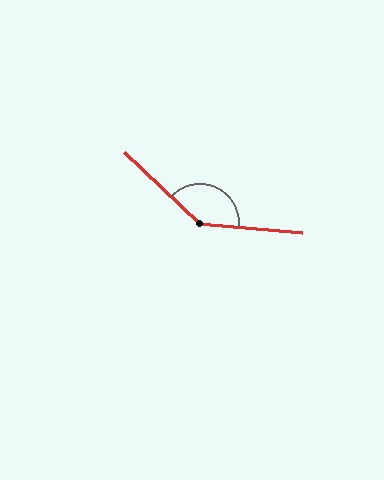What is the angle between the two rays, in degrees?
Approximately 141 degrees.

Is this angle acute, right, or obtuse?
It is obtuse.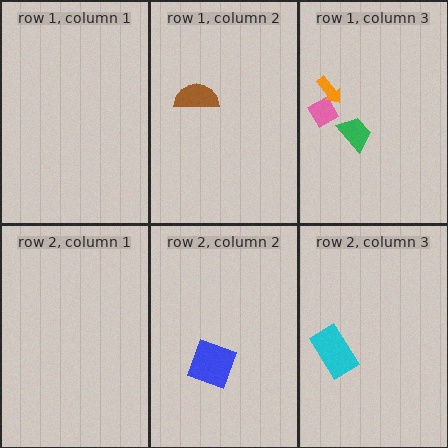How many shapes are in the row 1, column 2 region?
1.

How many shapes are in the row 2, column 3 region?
1.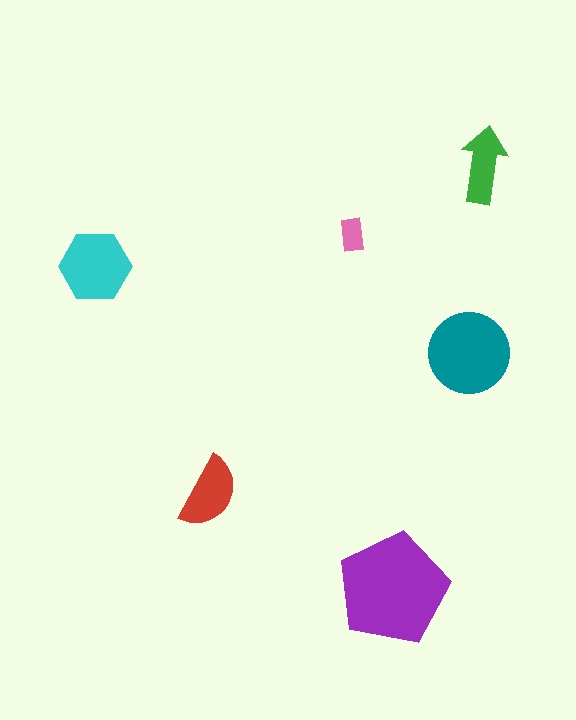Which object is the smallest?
The pink rectangle.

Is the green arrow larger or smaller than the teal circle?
Smaller.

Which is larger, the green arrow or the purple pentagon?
The purple pentagon.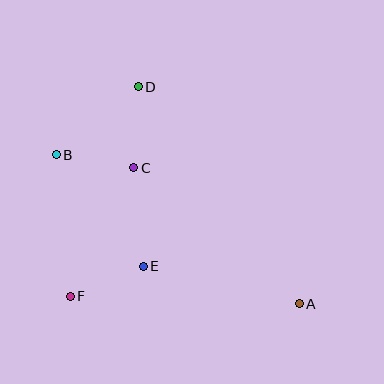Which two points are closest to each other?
Points B and C are closest to each other.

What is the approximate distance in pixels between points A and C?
The distance between A and C is approximately 214 pixels.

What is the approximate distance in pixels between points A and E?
The distance between A and E is approximately 161 pixels.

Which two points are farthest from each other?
Points A and B are farthest from each other.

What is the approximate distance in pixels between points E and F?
The distance between E and F is approximately 79 pixels.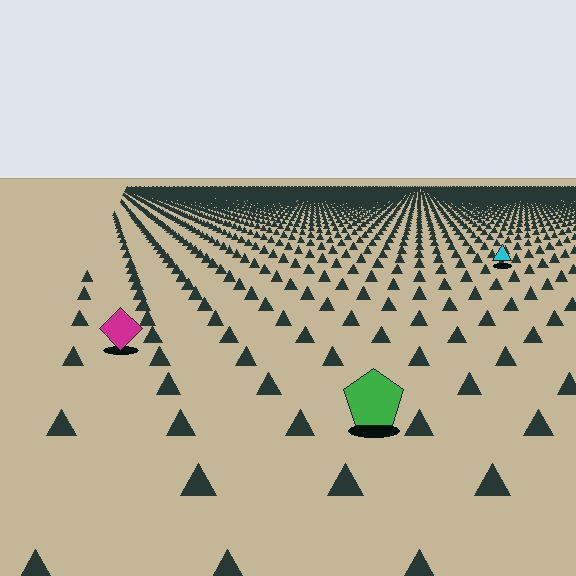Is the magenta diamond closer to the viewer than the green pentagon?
No. The green pentagon is closer — you can tell from the texture gradient: the ground texture is coarser near it.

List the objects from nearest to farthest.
From nearest to farthest: the green pentagon, the magenta diamond, the cyan triangle.